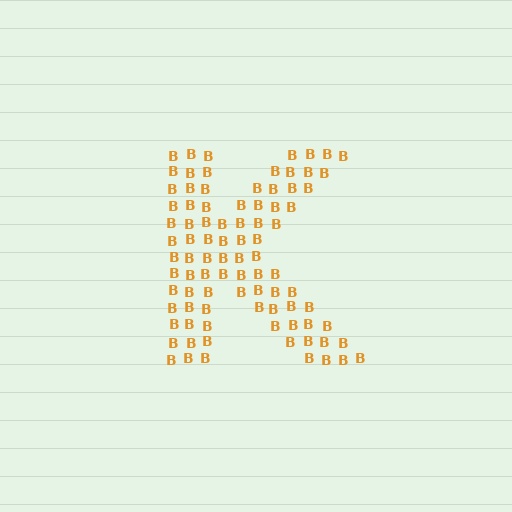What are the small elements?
The small elements are letter B's.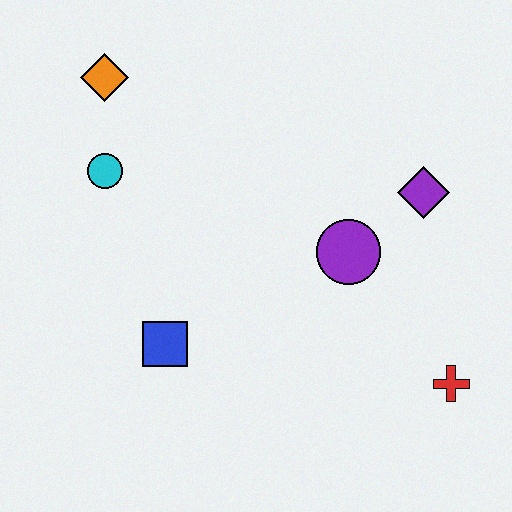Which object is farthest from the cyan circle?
The red cross is farthest from the cyan circle.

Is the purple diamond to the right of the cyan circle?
Yes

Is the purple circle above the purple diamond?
No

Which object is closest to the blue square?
The cyan circle is closest to the blue square.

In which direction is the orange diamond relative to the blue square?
The orange diamond is above the blue square.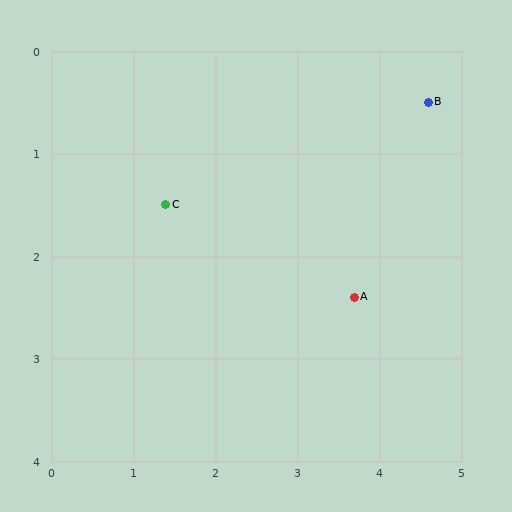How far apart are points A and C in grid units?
Points A and C are about 2.5 grid units apart.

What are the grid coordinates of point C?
Point C is at approximately (1.4, 1.5).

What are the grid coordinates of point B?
Point B is at approximately (4.6, 0.5).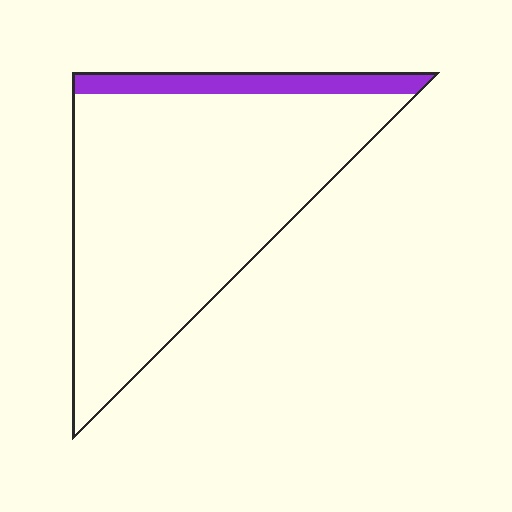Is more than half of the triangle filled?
No.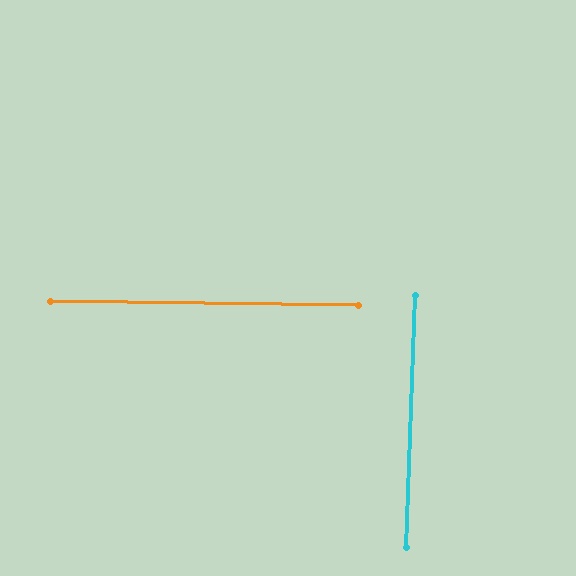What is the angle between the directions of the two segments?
Approximately 89 degrees.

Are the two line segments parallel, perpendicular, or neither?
Perpendicular — they meet at approximately 89°.